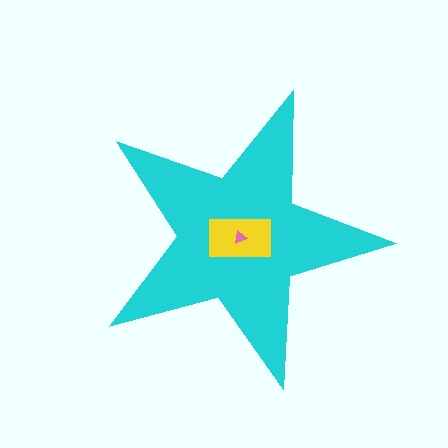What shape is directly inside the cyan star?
The yellow rectangle.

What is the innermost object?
The pink triangle.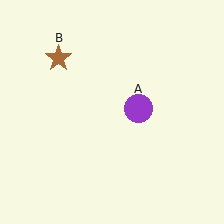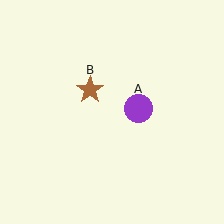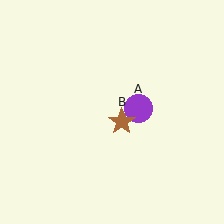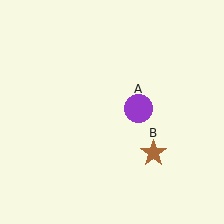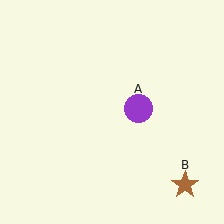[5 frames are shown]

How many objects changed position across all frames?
1 object changed position: brown star (object B).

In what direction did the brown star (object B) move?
The brown star (object B) moved down and to the right.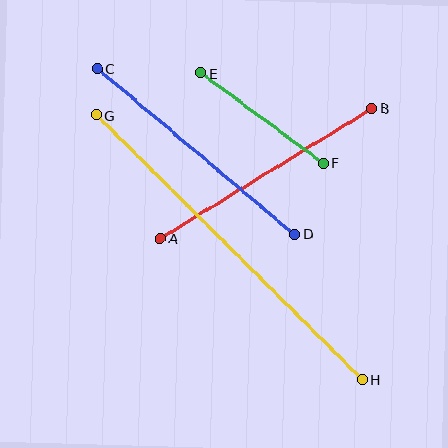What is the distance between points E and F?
The distance is approximately 152 pixels.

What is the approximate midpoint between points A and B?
The midpoint is at approximately (266, 173) pixels.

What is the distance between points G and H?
The distance is approximately 375 pixels.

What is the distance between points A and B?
The distance is approximately 249 pixels.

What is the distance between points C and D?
The distance is approximately 257 pixels.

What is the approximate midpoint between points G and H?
The midpoint is at approximately (229, 247) pixels.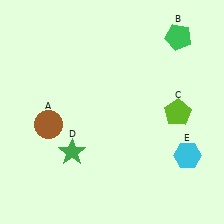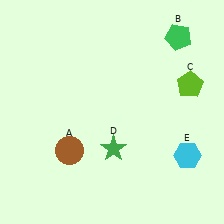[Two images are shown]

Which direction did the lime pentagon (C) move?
The lime pentagon (C) moved up.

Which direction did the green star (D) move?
The green star (D) moved right.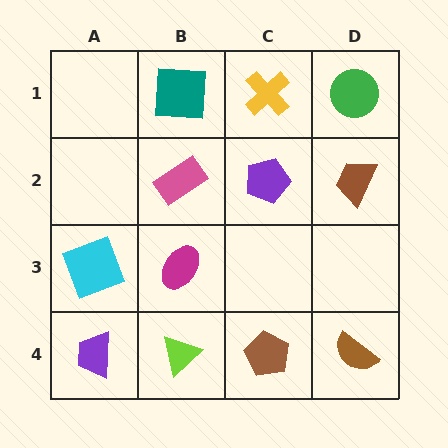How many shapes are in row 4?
4 shapes.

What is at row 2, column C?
A purple pentagon.